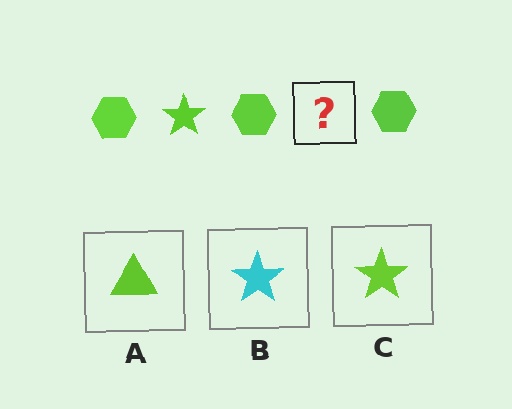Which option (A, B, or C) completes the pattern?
C.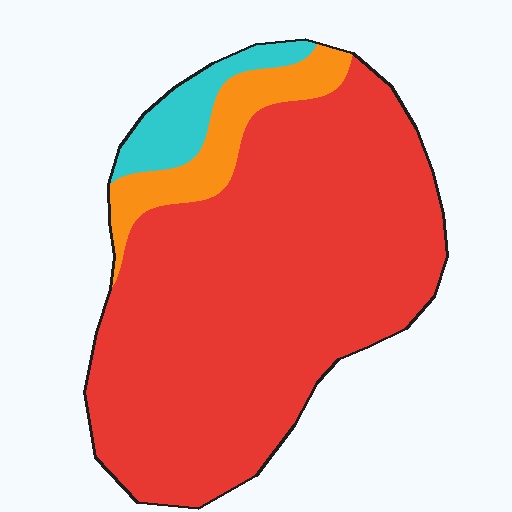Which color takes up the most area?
Red, at roughly 80%.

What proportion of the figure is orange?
Orange takes up about one tenth (1/10) of the figure.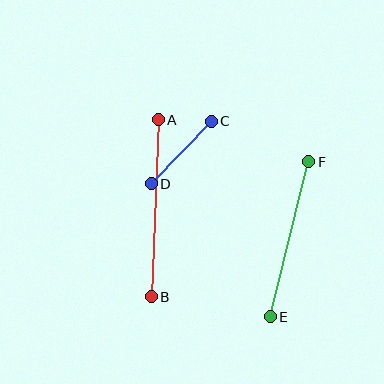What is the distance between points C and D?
The distance is approximately 86 pixels.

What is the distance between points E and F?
The distance is approximately 160 pixels.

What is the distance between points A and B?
The distance is approximately 177 pixels.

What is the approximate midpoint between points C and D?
The midpoint is at approximately (181, 153) pixels.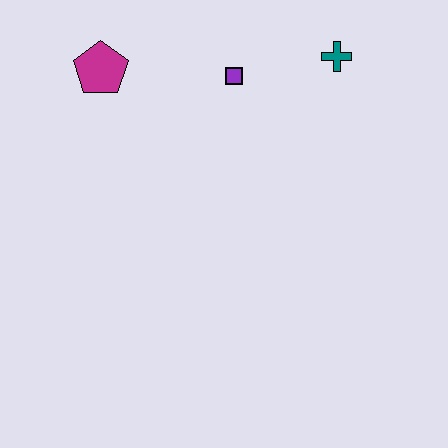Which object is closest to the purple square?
The teal cross is closest to the purple square.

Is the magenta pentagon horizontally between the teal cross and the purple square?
No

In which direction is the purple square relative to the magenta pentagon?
The purple square is to the right of the magenta pentagon.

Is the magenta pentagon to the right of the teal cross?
No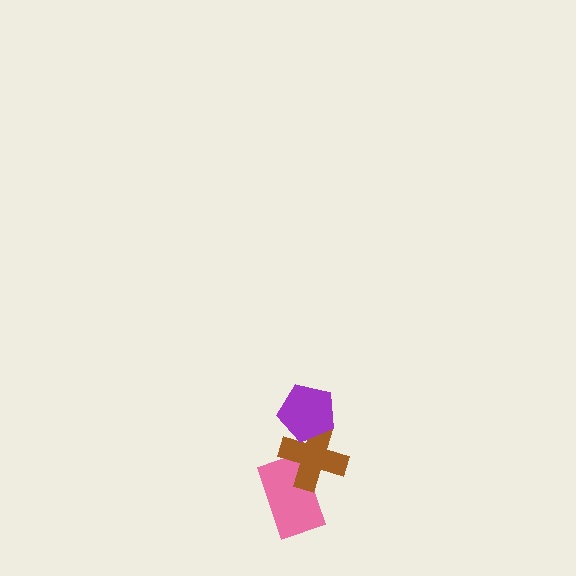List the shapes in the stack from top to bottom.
From top to bottom: the purple pentagon, the brown cross, the pink rectangle.